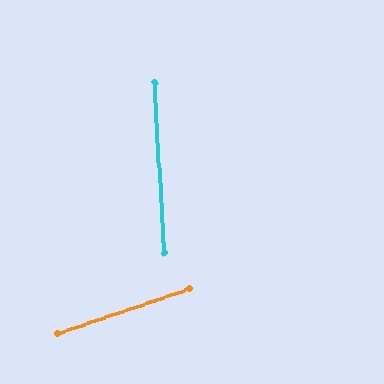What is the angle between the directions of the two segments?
Approximately 74 degrees.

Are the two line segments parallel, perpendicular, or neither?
Neither parallel nor perpendicular — they differ by about 74°.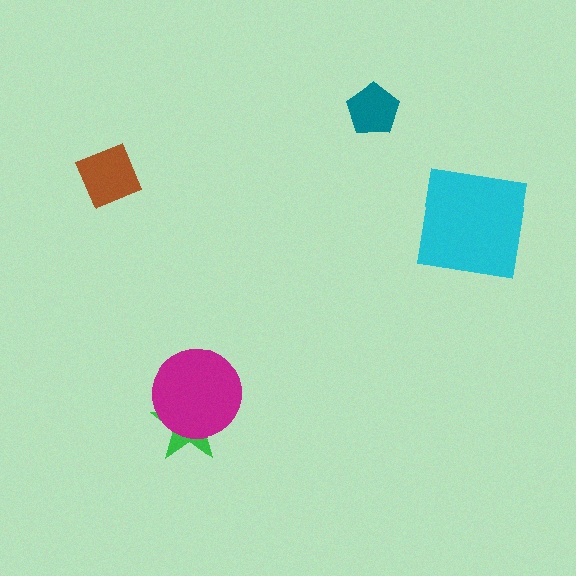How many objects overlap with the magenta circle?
1 object overlaps with the magenta circle.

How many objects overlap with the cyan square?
0 objects overlap with the cyan square.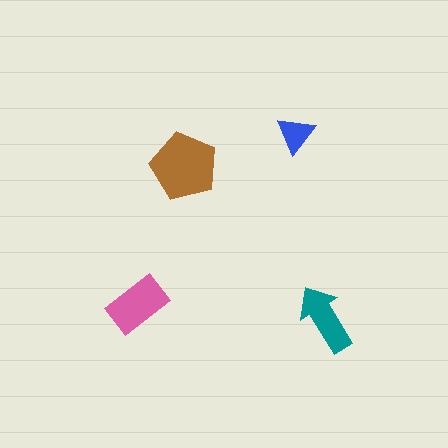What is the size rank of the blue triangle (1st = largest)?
4th.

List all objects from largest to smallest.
The brown pentagon, the pink rectangle, the teal arrow, the blue triangle.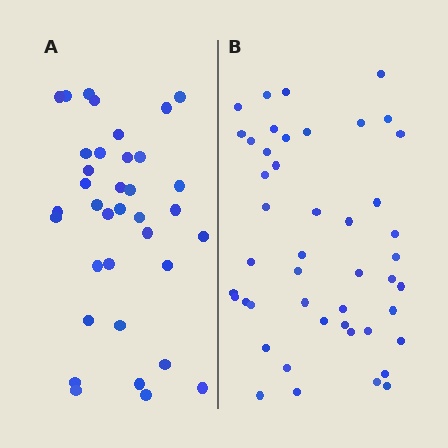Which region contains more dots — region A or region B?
Region B (the right region) has more dots.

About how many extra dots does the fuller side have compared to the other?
Region B has roughly 10 or so more dots than region A.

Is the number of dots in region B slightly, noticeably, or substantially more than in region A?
Region B has noticeably more, but not dramatically so. The ratio is roughly 1.3 to 1.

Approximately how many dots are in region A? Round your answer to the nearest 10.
About 40 dots. (The exact count is 36, which rounds to 40.)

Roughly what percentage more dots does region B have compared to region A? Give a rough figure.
About 30% more.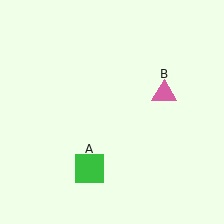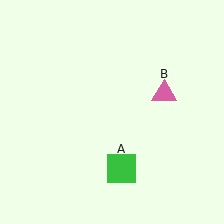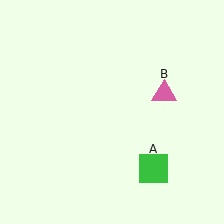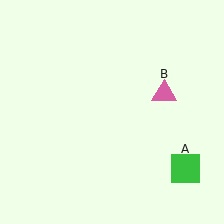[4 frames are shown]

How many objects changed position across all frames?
1 object changed position: green square (object A).